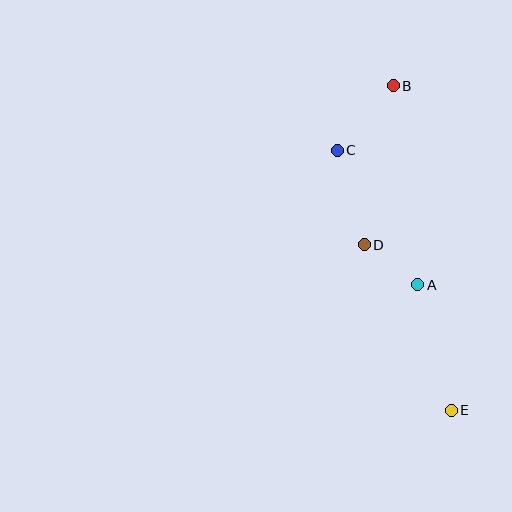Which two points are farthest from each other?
Points B and E are farthest from each other.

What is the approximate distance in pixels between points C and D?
The distance between C and D is approximately 98 pixels.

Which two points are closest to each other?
Points A and D are closest to each other.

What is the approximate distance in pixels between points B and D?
The distance between B and D is approximately 162 pixels.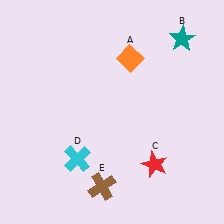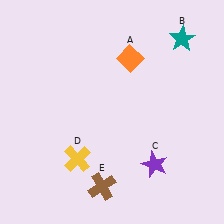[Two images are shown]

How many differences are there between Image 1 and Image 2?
There are 2 differences between the two images.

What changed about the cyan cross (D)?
In Image 1, D is cyan. In Image 2, it changed to yellow.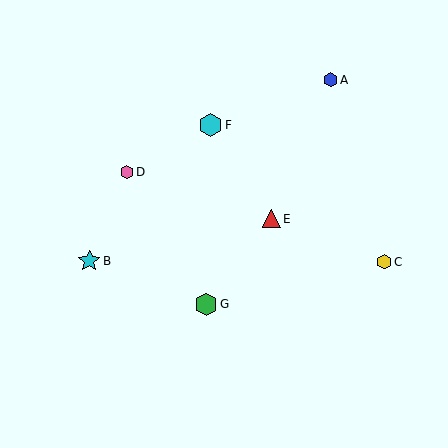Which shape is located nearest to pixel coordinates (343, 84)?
The blue hexagon (labeled A) at (330, 80) is nearest to that location.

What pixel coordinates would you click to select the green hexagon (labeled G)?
Click at (206, 305) to select the green hexagon G.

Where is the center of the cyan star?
The center of the cyan star is at (89, 261).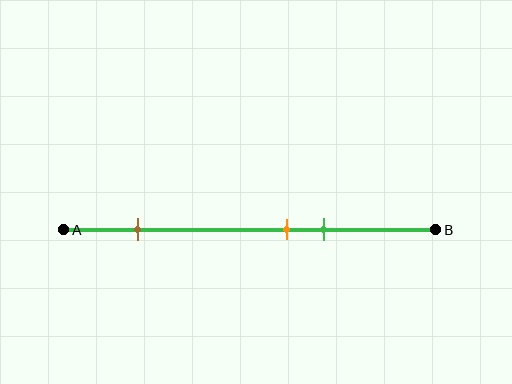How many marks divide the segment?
There are 3 marks dividing the segment.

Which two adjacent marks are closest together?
The orange and green marks are the closest adjacent pair.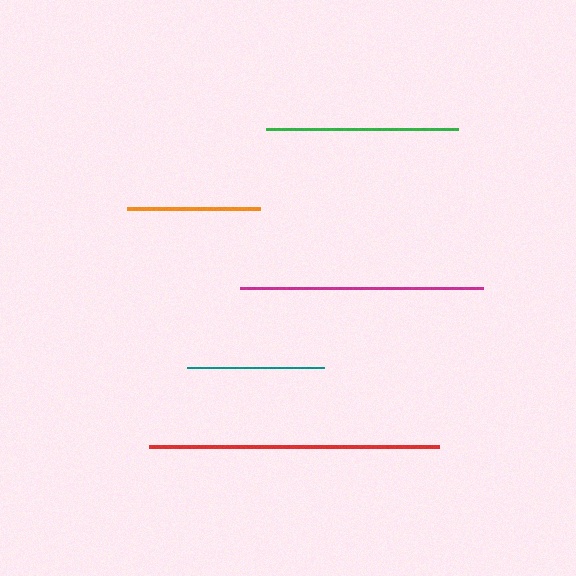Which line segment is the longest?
The red line is the longest at approximately 289 pixels.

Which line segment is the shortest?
The orange line is the shortest at approximately 132 pixels.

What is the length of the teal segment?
The teal segment is approximately 137 pixels long.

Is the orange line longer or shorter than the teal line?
The teal line is longer than the orange line.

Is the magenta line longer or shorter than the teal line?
The magenta line is longer than the teal line.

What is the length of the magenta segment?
The magenta segment is approximately 243 pixels long.